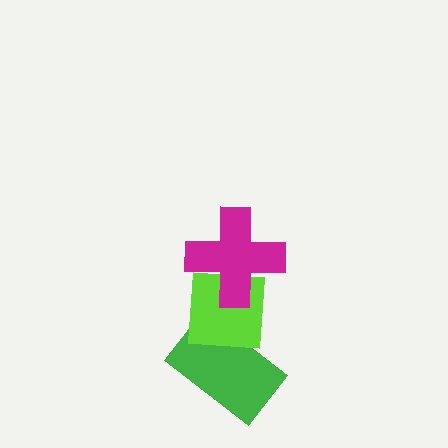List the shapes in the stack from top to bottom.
From top to bottom: the magenta cross, the lime square, the green rectangle.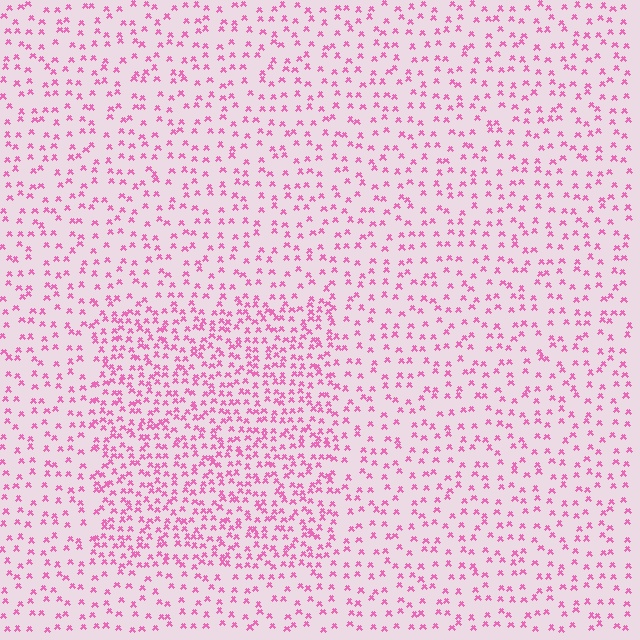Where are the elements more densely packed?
The elements are more densely packed inside the rectangle boundary.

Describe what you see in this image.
The image contains small pink elements arranged at two different densities. A rectangle-shaped region is visible where the elements are more densely packed than the surrounding area.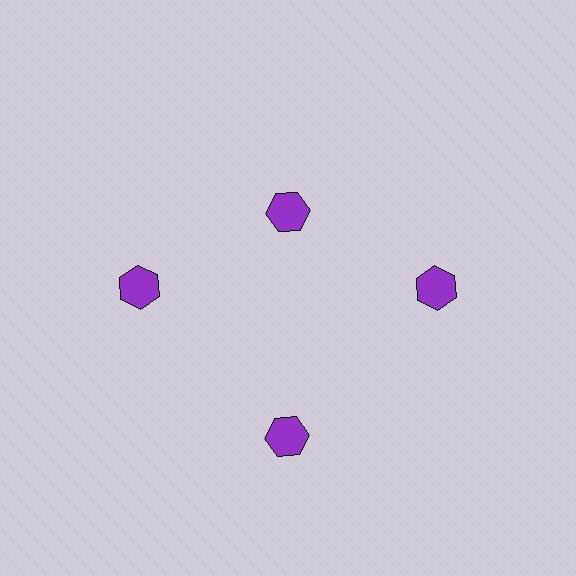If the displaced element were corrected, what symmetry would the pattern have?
It would have 4-fold rotational symmetry — the pattern would map onto itself every 90 degrees.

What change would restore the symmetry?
The symmetry would be restored by moving it outward, back onto the ring so that all 4 hexagons sit at equal angles and equal distance from the center.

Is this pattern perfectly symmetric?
No. The 4 purple hexagons are arranged in a ring, but one element near the 12 o'clock position is pulled inward toward the center, breaking the 4-fold rotational symmetry.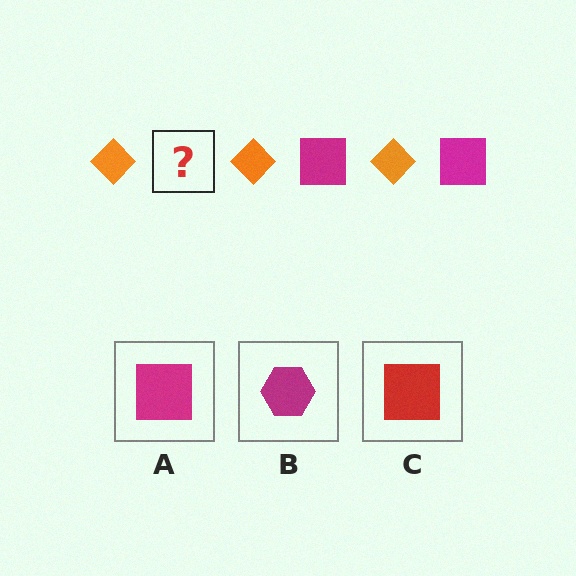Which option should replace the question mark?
Option A.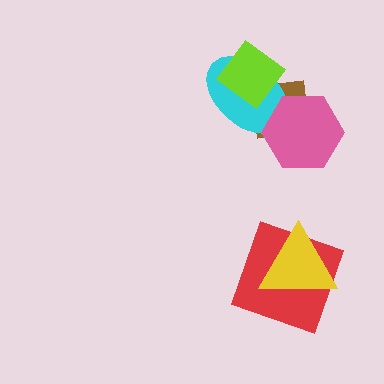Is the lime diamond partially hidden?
No, no other shape covers it.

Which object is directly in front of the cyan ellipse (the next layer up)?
The pink hexagon is directly in front of the cyan ellipse.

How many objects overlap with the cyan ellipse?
3 objects overlap with the cyan ellipse.